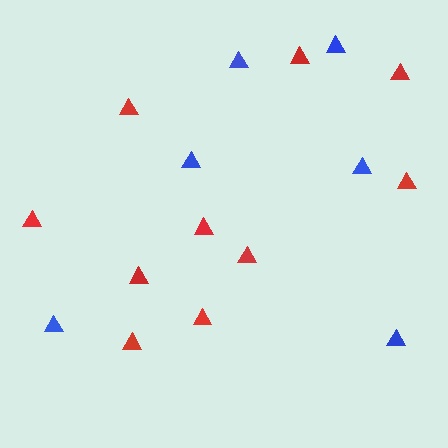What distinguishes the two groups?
There are 2 groups: one group of red triangles (10) and one group of blue triangles (6).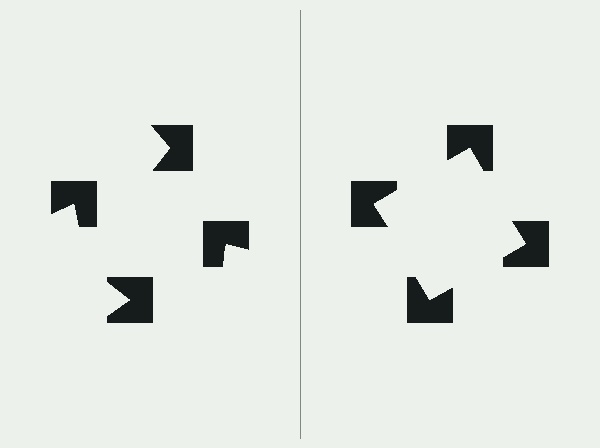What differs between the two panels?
The notched squares are positioned identically on both sides; only the wedge orientations differ. On the right they align to a square; on the left they are misaligned.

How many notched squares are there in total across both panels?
8 — 4 on each side.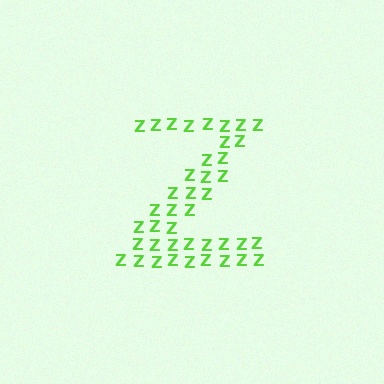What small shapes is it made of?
It is made of small letter Z's.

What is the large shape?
The large shape is the letter Z.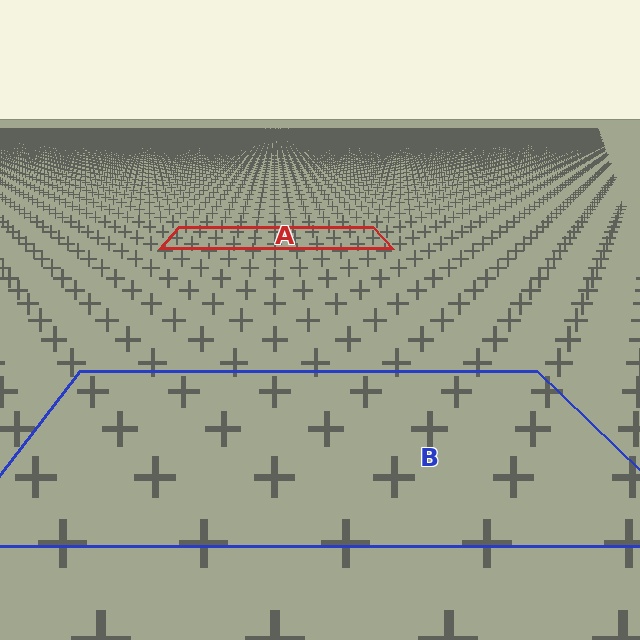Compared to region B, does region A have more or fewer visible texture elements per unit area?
Region A has more texture elements per unit area — they are packed more densely because it is farther away.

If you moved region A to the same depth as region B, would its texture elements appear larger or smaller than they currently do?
They would appear larger. At a closer depth, the same texture elements are projected at a bigger on-screen size.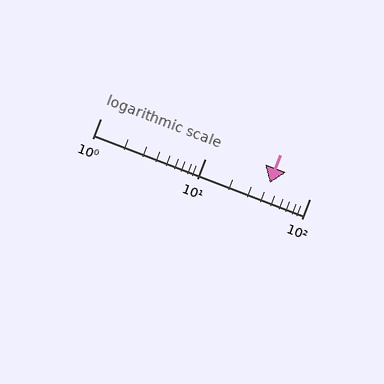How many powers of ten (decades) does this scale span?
The scale spans 2 decades, from 1 to 100.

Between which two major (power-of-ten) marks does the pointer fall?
The pointer is between 10 and 100.